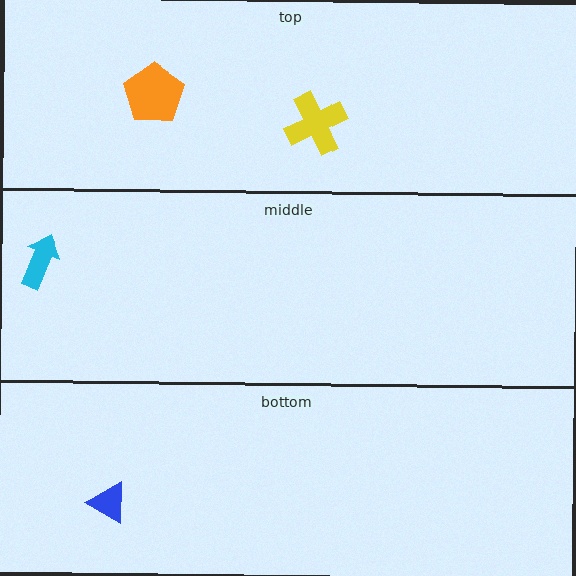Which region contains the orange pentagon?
The top region.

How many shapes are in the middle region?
1.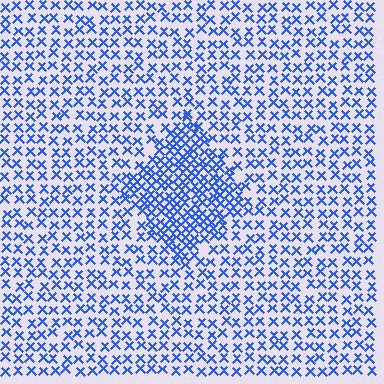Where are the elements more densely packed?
The elements are more densely packed inside the diamond boundary.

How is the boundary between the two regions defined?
The boundary is defined by a change in element density (approximately 2.0x ratio). All elements are the same color, size, and shape.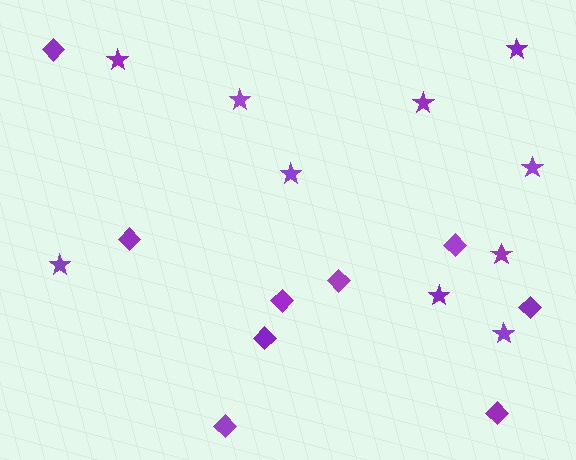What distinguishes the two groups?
There are 2 groups: one group of diamonds (9) and one group of stars (10).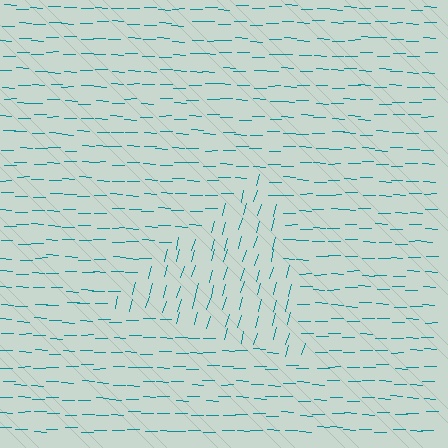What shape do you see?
I see a triangle.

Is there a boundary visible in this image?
Yes, there is a texture boundary formed by a change in line orientation.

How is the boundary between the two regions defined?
The boundary is defined purely by a change in line orientation (approximately 76 degrees difference). All lines are the same color and thickness.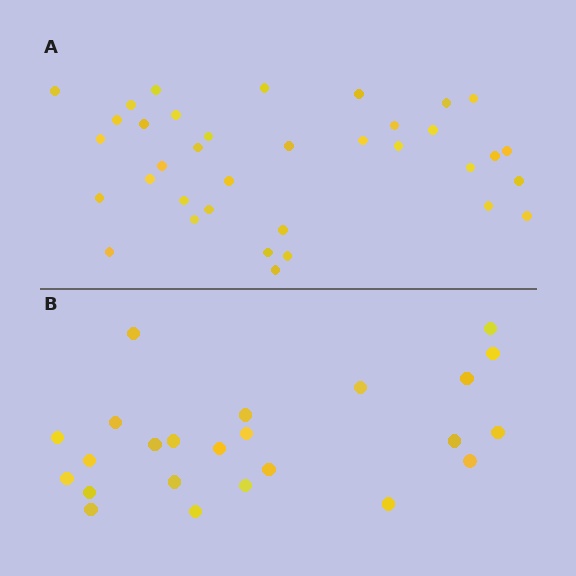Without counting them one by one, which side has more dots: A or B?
Region A (the top region) has more dots.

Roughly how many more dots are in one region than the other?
Region A has roughly 12 or so more dots than region B.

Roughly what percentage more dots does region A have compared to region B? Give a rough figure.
About 50% more.